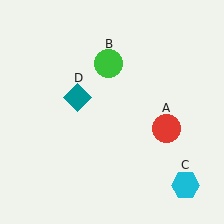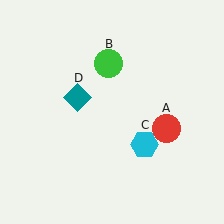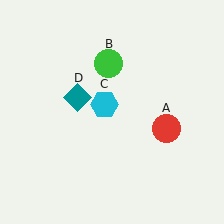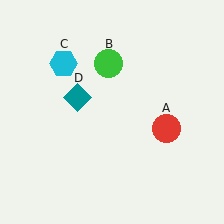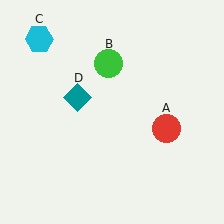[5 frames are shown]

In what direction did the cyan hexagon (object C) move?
The cyan hexagon (object C) moved up and to the left.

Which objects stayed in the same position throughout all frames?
Red circle (object A) and green circle (object B) and teal diamond (object D) remained stationary.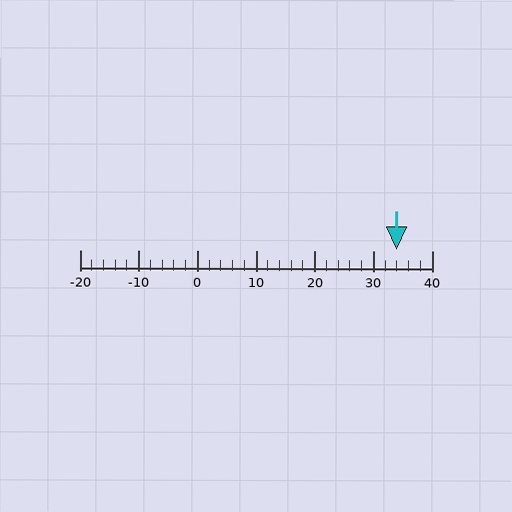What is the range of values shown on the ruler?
The ruler shows values from -20 to 40.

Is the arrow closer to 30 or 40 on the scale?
The arrow is closer to 30.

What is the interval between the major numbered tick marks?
The major tick marks are spaced 10 units apart.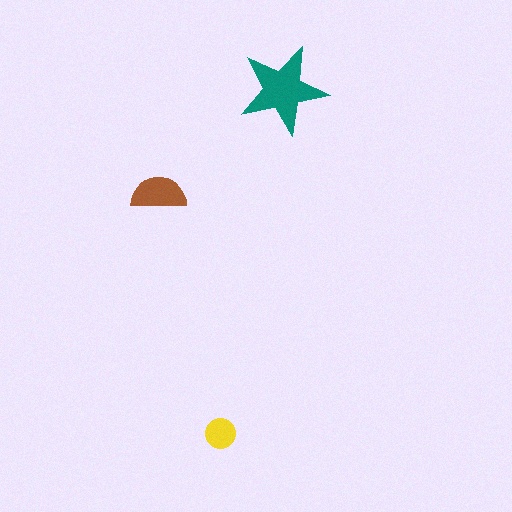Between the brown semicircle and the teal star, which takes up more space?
The teal star.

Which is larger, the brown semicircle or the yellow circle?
The brown semicircle.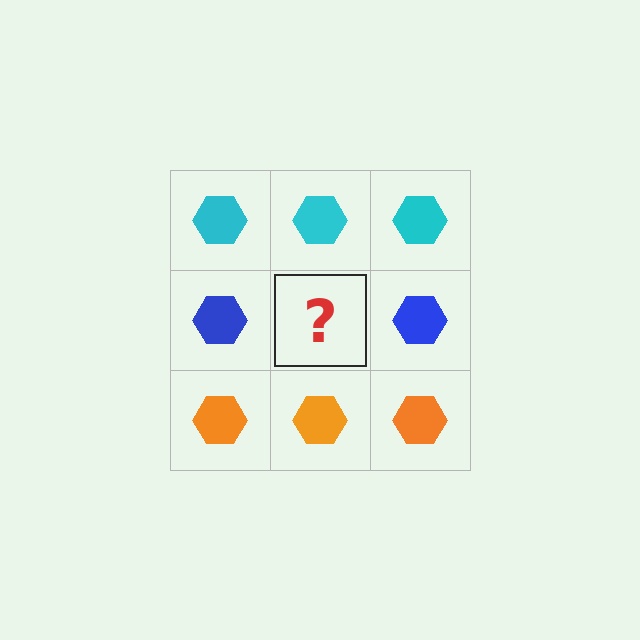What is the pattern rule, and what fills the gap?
The rule is that each row has a consistent color. The gap should be filled with a blue hexagon.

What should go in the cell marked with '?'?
The missing cell should contain a blue hexagon.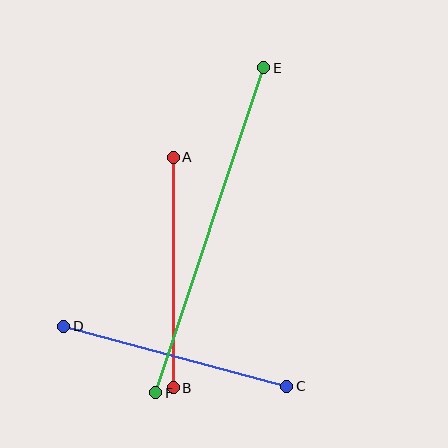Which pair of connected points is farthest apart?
Points E and F are farthest apart.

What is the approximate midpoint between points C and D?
The midpoint is at approximately (175, 356) pixels.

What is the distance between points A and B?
The distance is approximately 230 pixels.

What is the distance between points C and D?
The distance is approximately 231 pixels.